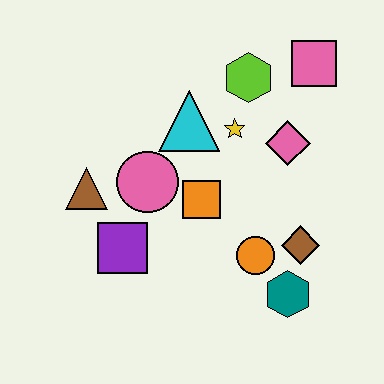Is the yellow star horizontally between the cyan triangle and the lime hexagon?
Yes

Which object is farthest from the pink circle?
The pink square is farthest from the pink circle.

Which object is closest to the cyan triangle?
The yellow star is closest to the cyan triangle.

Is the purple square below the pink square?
Yes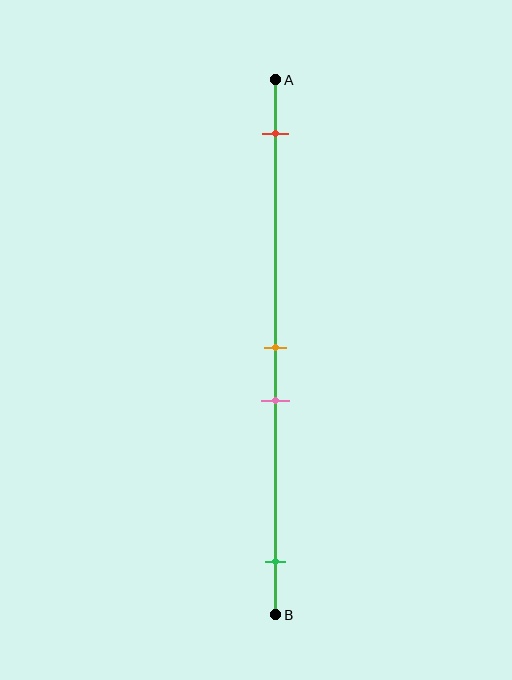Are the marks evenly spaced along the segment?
No, the marks are not evenly spaced.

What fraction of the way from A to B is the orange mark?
The orange mark is approximately 50% (0.5) of the way from A to B.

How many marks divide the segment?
There are 4 marks dividing the segment.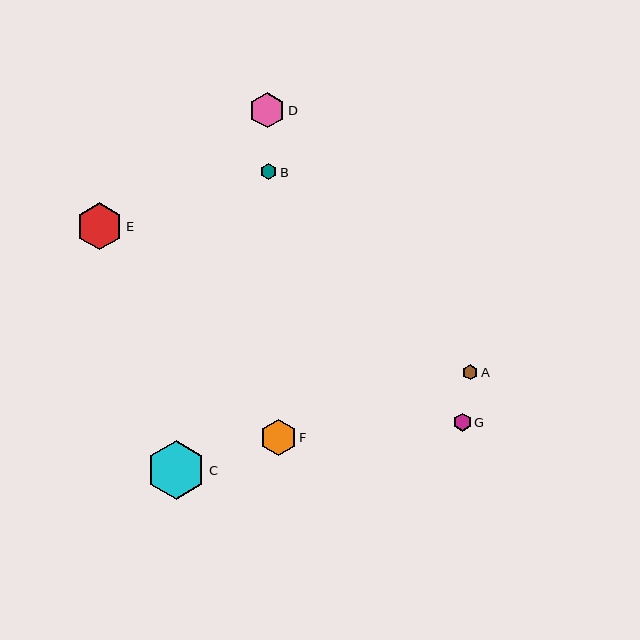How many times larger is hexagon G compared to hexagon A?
Hexagon G is approximately 1.2 times the size of hexagon A.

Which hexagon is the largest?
Hexagon C is the largest with a size of approximately 59 pixels.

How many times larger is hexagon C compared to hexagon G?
Hexagon C is approximately 3.3 times the size of hexagon G.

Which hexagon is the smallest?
Hexagon A is the smallest with a size of approximately 15 pixels.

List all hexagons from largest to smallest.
From largest to smallest: C, E, F, D, G, B, A.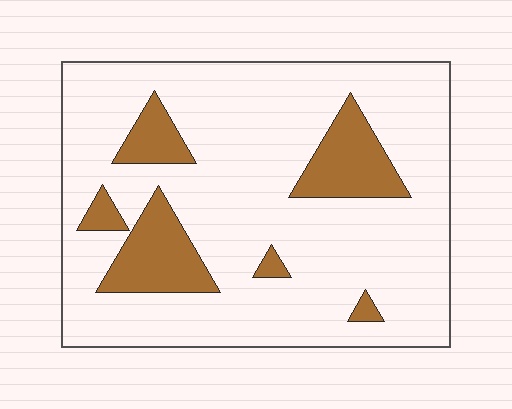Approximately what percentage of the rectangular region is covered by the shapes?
Approximately 15%.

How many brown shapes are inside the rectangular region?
6.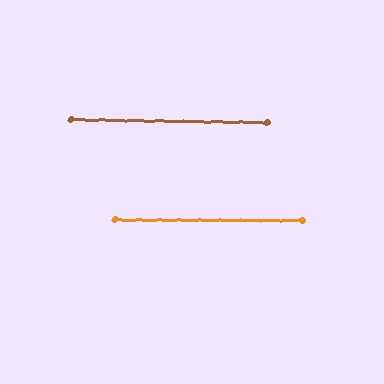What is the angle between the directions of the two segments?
Approximately 1 degree.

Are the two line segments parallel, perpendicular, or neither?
Parallel — their directions differ by only 0.8°.